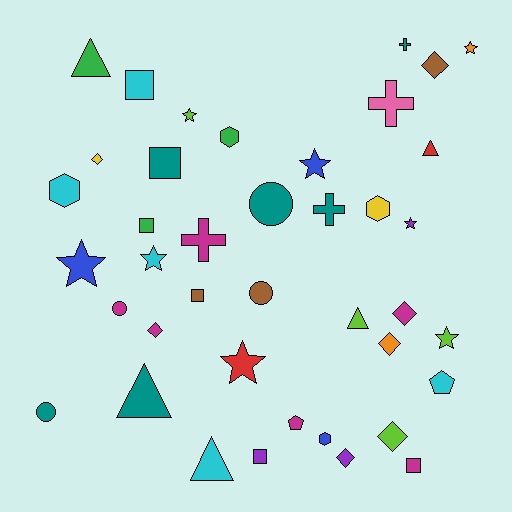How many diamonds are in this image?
There are 7 diamonds.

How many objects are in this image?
There are 40 objects.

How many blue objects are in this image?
There are 3 blue objects.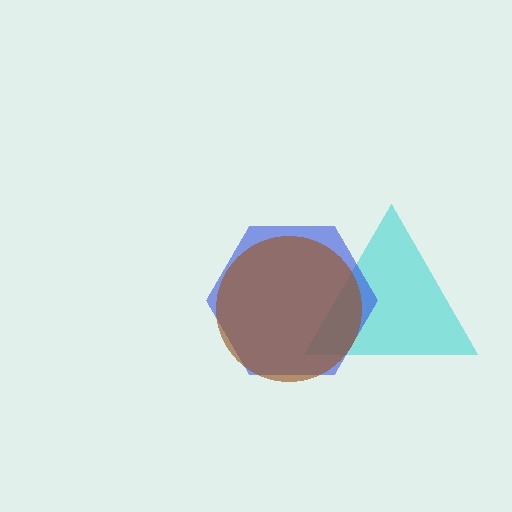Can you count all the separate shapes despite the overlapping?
Yes, there are 3 separate shapes.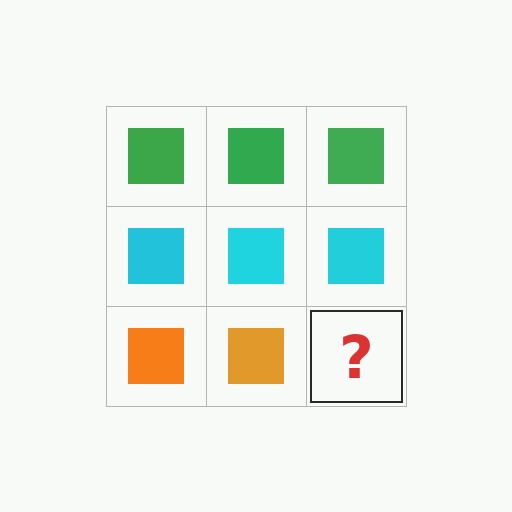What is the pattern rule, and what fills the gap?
The rule is that each row has a consistent color. The gap should be filled with an orange square.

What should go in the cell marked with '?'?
The missing cell should contain an orange square.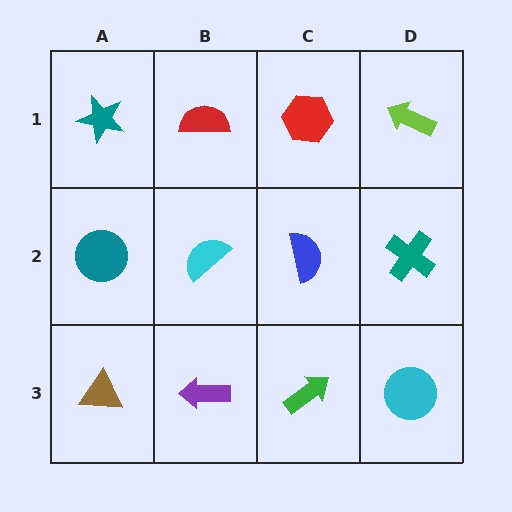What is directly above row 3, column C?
A blue semicircle.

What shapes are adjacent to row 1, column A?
A teal circle (row 2, column A), a red semicircle (row 1, column B).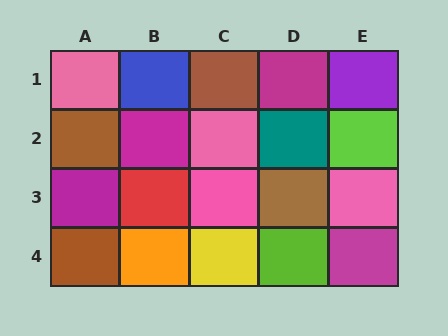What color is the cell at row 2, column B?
Magenta.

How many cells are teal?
1 cell is teal.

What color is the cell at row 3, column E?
Pink.